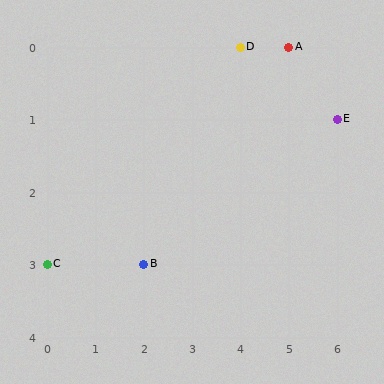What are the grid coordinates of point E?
Point E is at grid coordinates (6, 1).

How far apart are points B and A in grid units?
Points B and A are 3 columns and 3 rows apart (about 4.2 grid units diagonally).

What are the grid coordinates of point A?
Point A is at grid coordinates (5, 0).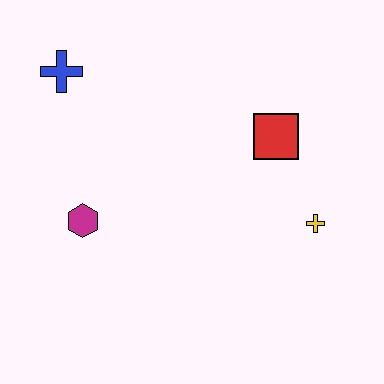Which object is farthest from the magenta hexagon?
The yellow cross is farthest from the magenta hexagon.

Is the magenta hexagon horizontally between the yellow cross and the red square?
No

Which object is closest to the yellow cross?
The red square is closest to the yellow cross.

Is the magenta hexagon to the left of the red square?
Yes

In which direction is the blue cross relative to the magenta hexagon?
The blue cross is above the magenta hexagon.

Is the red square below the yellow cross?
No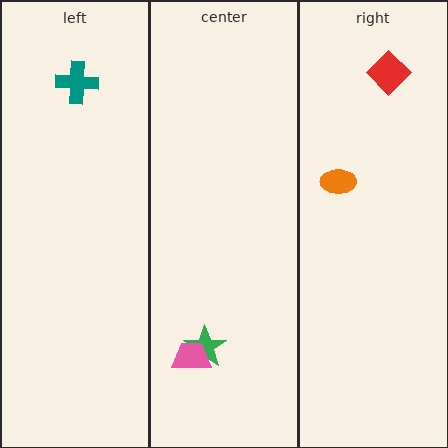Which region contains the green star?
The center region.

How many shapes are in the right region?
2.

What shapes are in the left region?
The teal cross.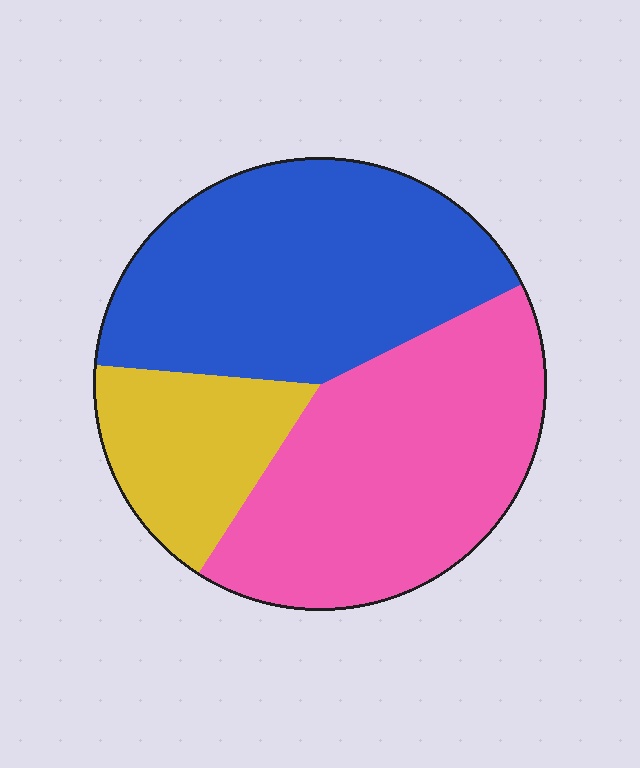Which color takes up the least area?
Yellow, at roughly 15%.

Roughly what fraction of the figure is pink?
Pink covers around 40% of the figure.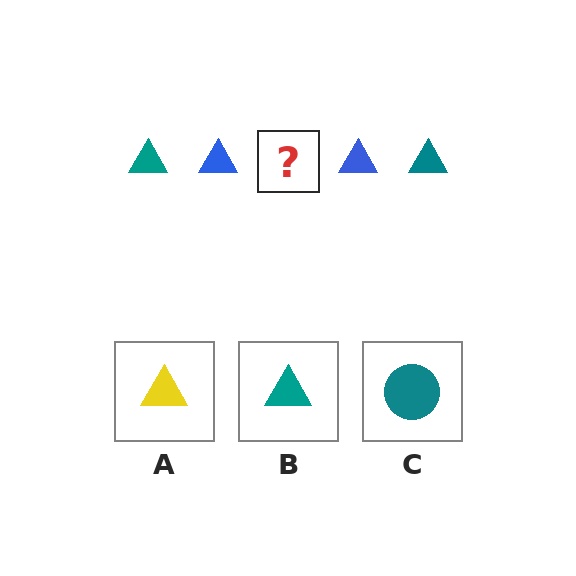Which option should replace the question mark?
Option B.